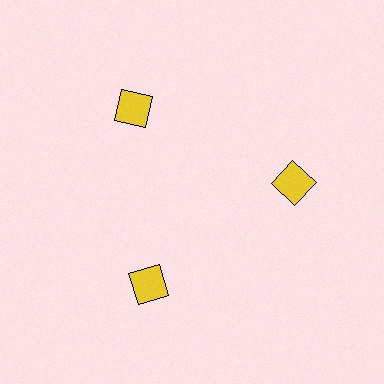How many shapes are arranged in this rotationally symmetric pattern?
There are 3 shapes, arranged in 3 groups of 1.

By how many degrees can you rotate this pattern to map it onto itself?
The pattern maps onto itself every 120 degrees of rotation.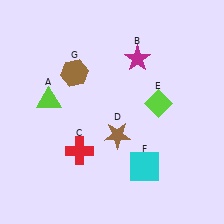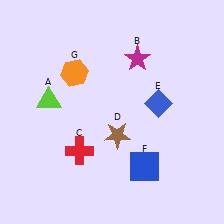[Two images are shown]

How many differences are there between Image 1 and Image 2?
There are 3 differences between the two images.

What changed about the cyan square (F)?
In Image 1, F is cyan. In Image 2, it changed to blue.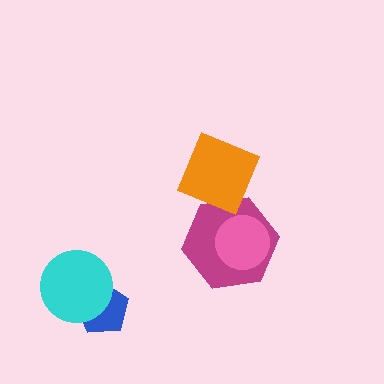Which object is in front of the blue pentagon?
The cyan circle is in front of the blue pentagon.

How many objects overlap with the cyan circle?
1 object overlaps with the cyan circle.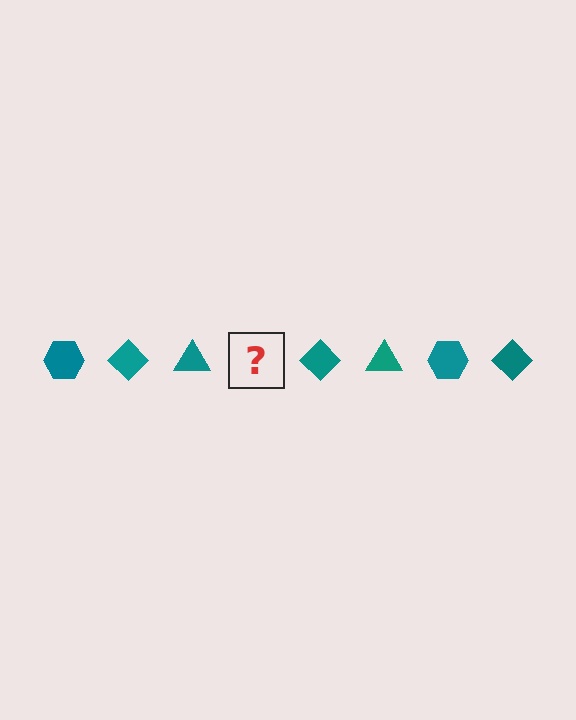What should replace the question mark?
The question mark should be replaced with a teal hexagon.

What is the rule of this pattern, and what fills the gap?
The rule is that the pattern cycles through hexagon, diamond, triangle shapes in teal. The gap should be filled with a teal hexagon.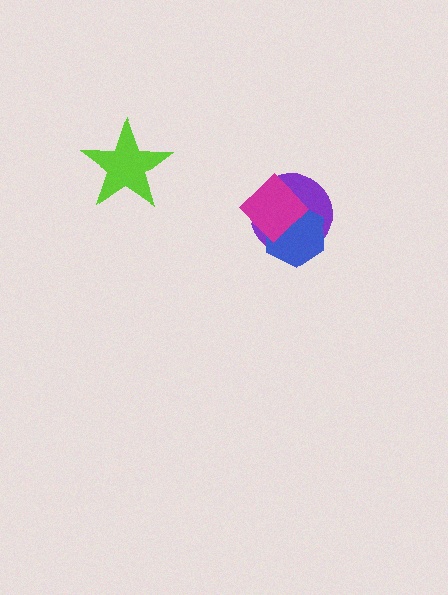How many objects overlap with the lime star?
0 objects overlap with the lime star.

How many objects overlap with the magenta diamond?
2 objects overlap with the magenta diamond.